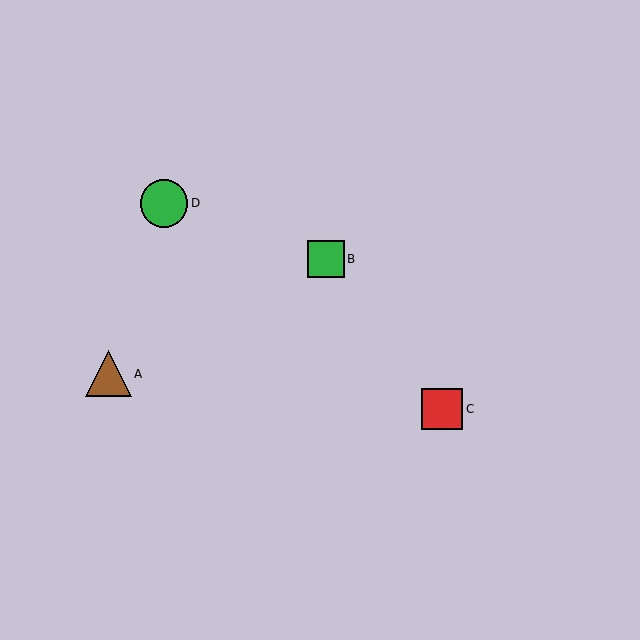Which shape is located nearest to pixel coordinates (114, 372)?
The brown triangle (labeled A) at (108, 374) is nearest to that location.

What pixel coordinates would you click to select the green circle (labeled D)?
Click at (164, 203) to select the green circle D.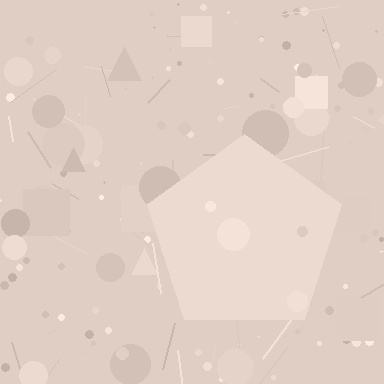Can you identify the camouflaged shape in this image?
The camouflaged shape is a pentagon.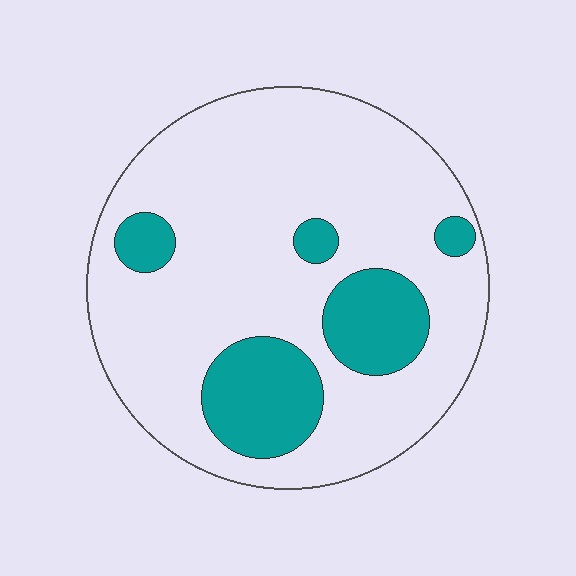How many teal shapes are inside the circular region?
5.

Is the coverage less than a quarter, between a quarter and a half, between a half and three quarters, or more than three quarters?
Less than a quarter.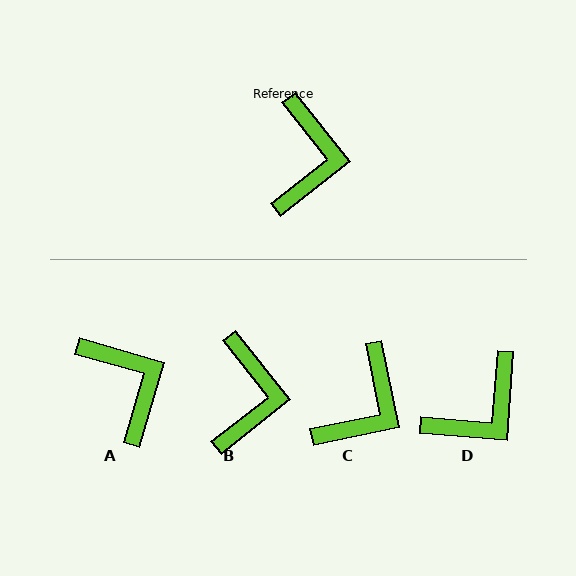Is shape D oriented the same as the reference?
No, it is off by about 43 degrees.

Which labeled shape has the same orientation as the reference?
B.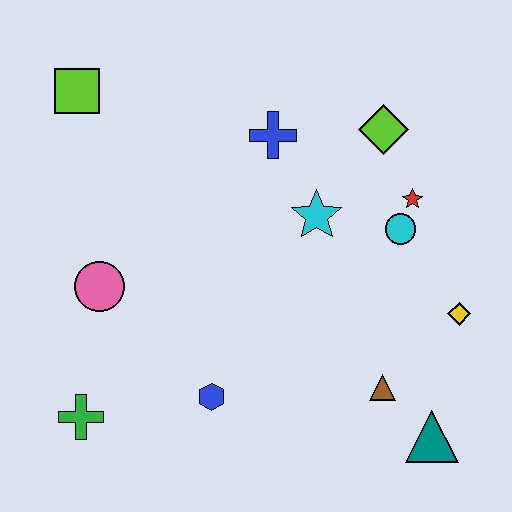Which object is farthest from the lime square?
The teal triangle is farthest from the lime square.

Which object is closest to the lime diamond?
The red star is closest to the lime diamond.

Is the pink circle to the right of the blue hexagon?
No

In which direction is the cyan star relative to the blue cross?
The cyan star is below the blue cross.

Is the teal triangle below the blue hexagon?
Yes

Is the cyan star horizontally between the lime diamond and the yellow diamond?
No